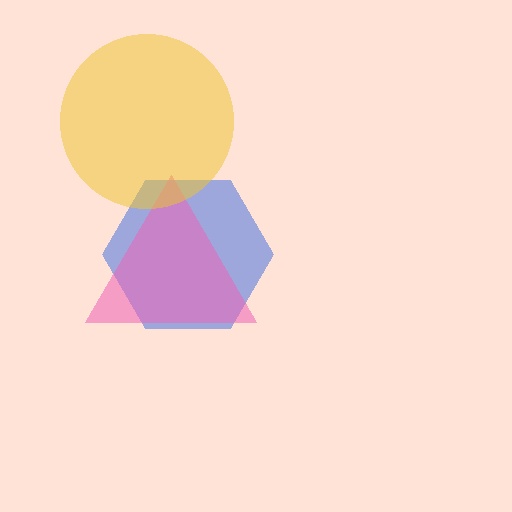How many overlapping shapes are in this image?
There are 3 overlapping shapes in the image.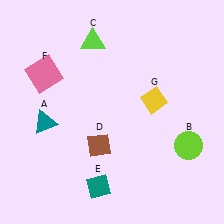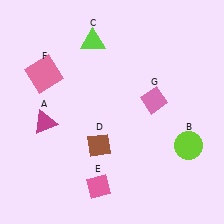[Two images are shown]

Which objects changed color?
A changed from teal to magenta. E changed from teal to pink. G changed from yellow to pink.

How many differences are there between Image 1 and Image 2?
There are 3 differences between the two images.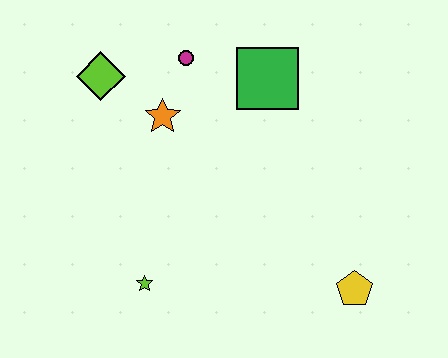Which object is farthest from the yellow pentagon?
The lime diamond is farthest from the yellow pentagon.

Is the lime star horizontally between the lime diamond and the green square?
Yes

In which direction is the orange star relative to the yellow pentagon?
The orange star is to the left of the yellow pentagon.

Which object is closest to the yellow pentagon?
The lime star is closest to the yellow pentagon.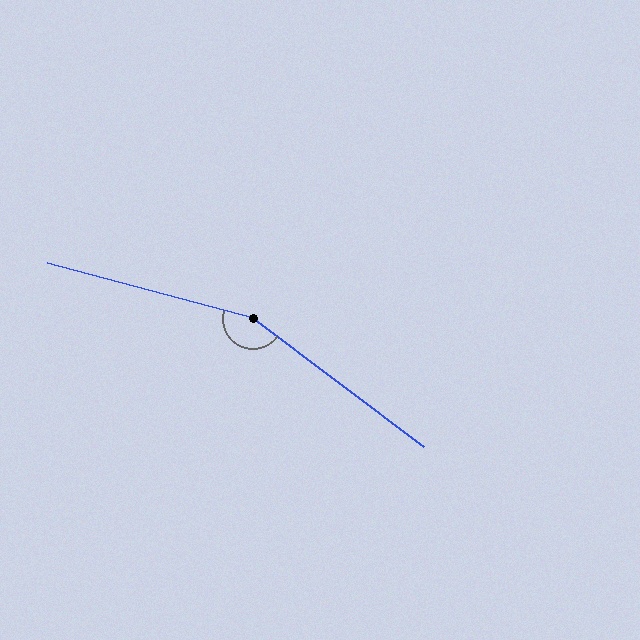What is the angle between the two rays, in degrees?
Approximately 158 degrees.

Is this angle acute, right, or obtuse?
It is obtuse.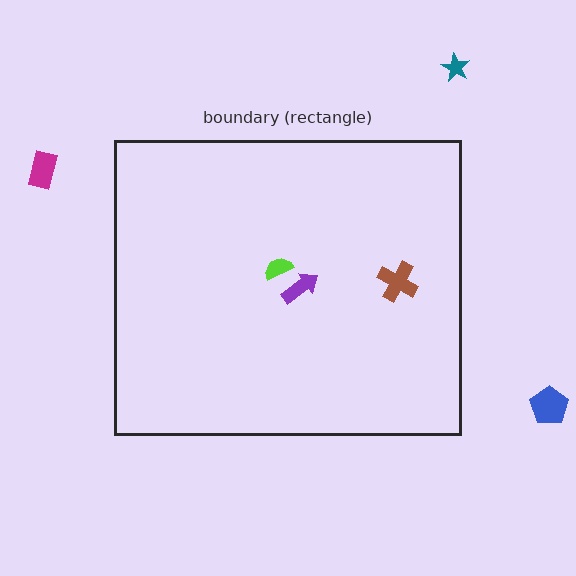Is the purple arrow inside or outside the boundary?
Inside.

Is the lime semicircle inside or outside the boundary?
Inside.